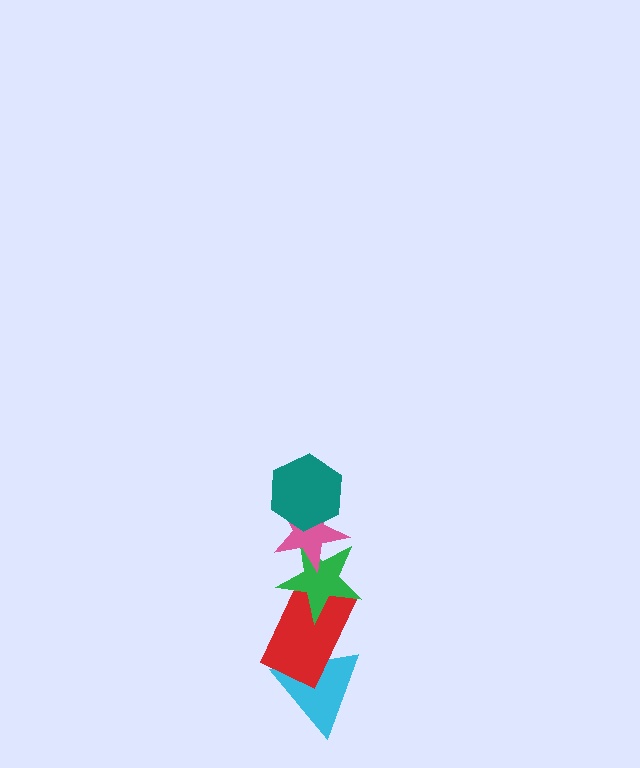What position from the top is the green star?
The green star is 3rd from the top.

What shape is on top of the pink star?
The teal hexagon is on top of the pink star.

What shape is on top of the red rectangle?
The green star is on top of the red rectangle.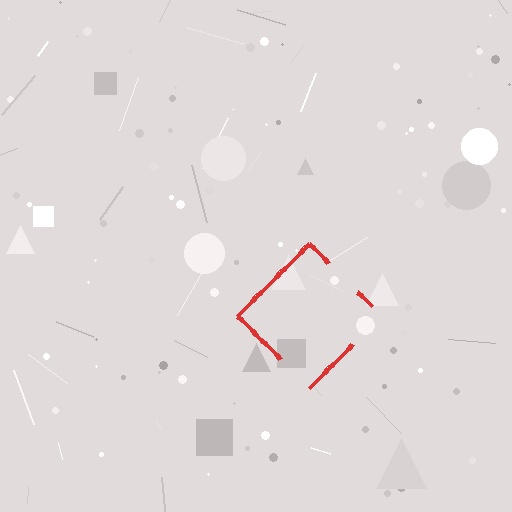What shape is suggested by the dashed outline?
The dashed outline suggests a diamond.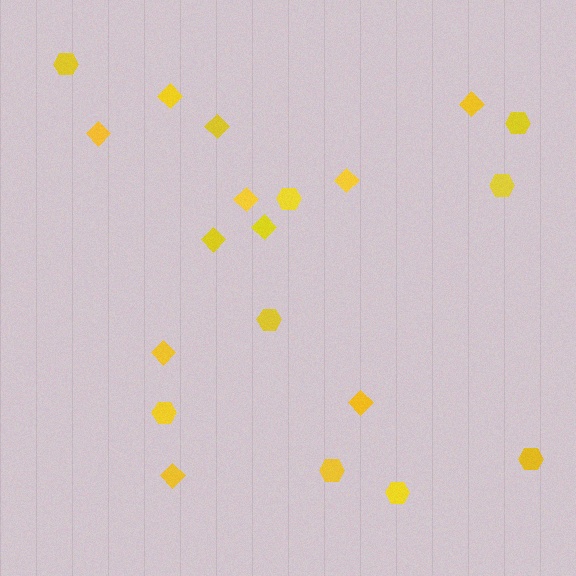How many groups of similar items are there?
There are 2 groups: one group of hexagons (9) and one group of diamonds (11).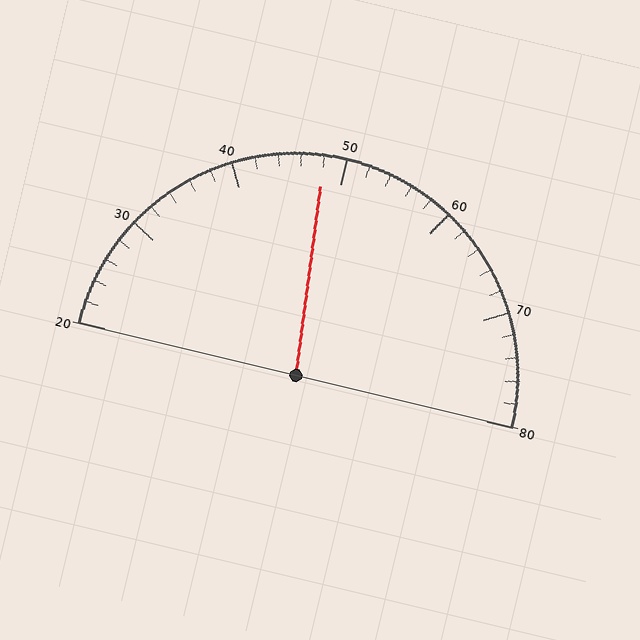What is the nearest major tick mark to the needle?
The nearest major tick mark is 50.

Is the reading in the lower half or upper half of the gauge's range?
The reading is in the lower half of the range (20 to 80).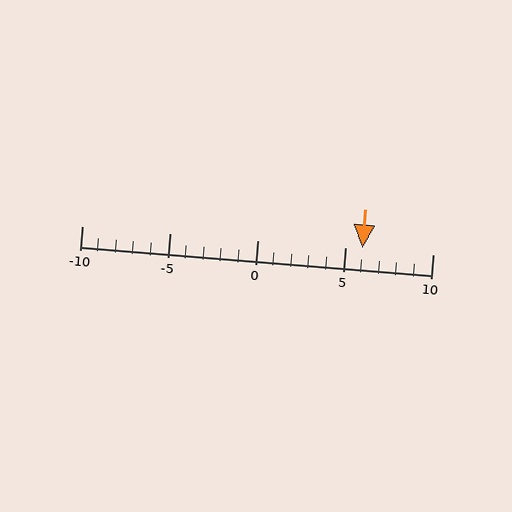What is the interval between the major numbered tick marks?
The major tick marks are spaced 5 units apart.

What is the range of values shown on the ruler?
The ruler shows values from -10 to 10.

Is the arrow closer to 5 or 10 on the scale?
The arrow is closer to 5.